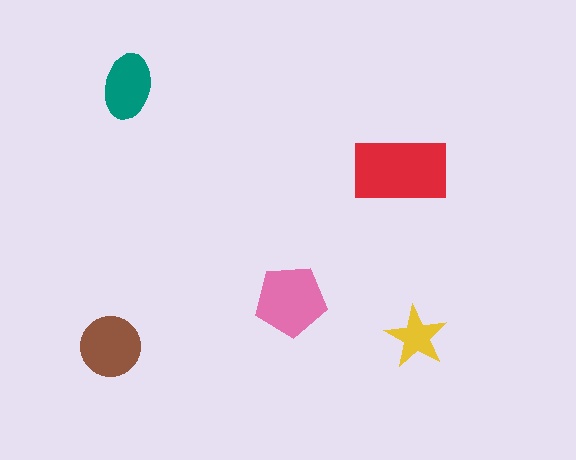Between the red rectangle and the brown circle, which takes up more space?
The red rectangle.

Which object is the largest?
The red rectangle.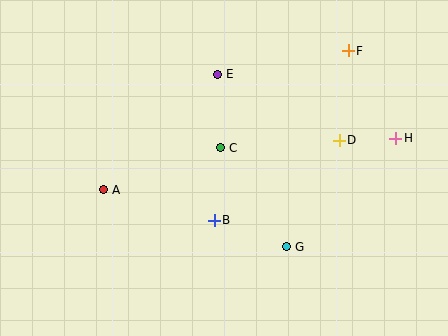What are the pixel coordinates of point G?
Point G is at (287, 247).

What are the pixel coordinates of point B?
Point B is at (214, 220).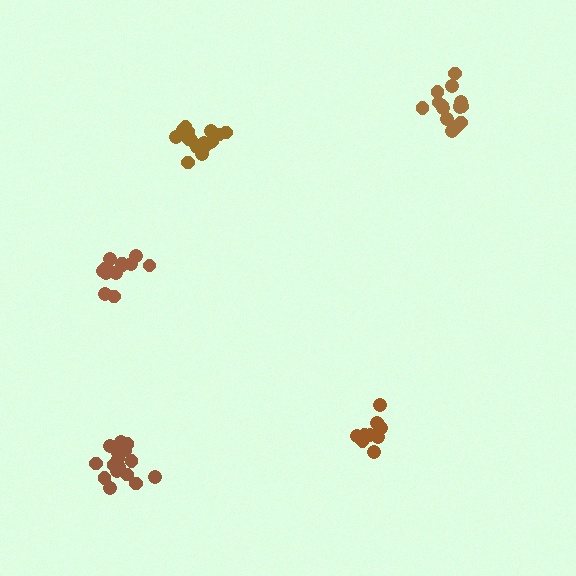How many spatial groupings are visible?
There are 5 spatial groupings.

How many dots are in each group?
Group 1: 11 dots, Group 2: 17 dots, Group 3: 13 dots, Group 4: 16 dots, Group 5: 15 dots (72 total).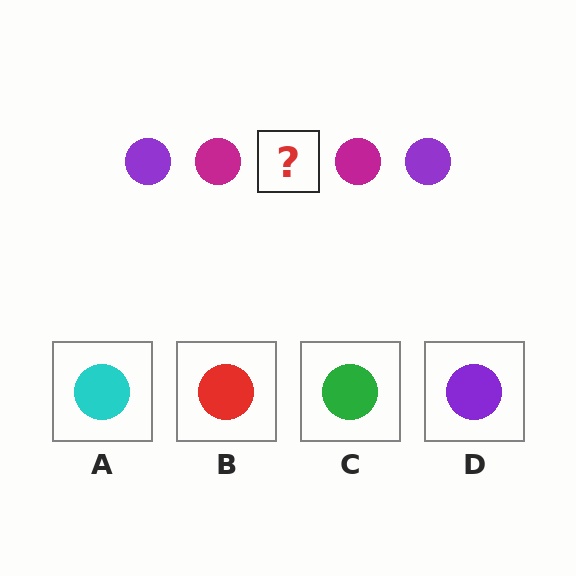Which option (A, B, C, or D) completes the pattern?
D.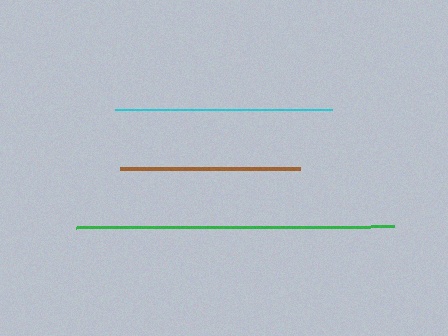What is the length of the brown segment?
The brown segment is approximately 180 pixels long.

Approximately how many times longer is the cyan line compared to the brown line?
The cyan line is approximately 1.2 times the length of the brown line.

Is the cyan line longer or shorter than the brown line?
The cyan line is longer than the brown line.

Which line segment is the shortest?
The brown line is the shortest at approximately 180 pixels.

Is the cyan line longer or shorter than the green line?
The green line is longer than the cyan line.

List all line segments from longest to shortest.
From longest to shortest: green, cyan, brown.